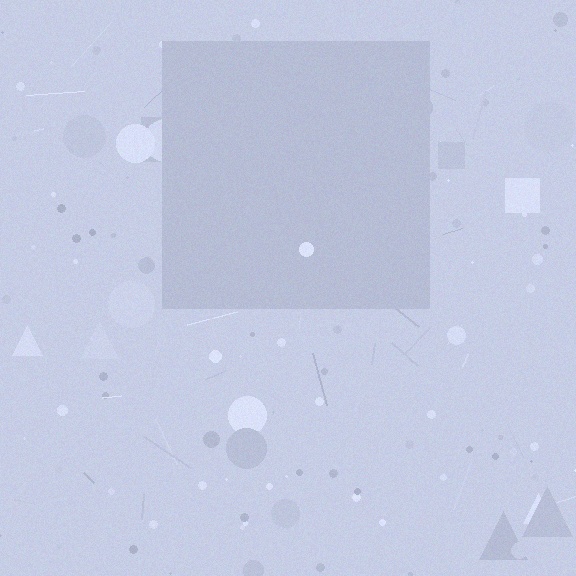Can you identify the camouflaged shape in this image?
The camouflaged shape is a square.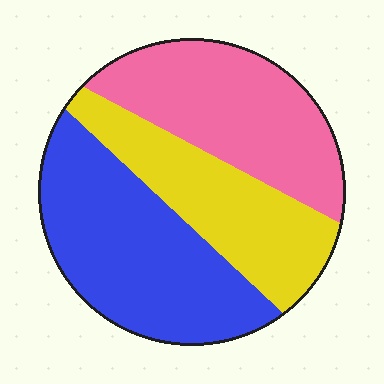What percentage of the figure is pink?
Pink takes up about one third (1/3) of the figure.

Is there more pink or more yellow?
Pink.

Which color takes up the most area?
Blue, at roughly 40%.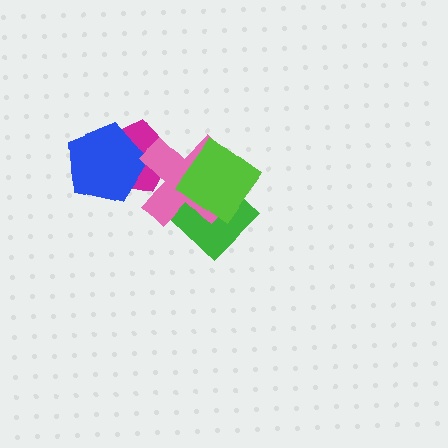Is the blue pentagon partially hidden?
Yes, it is partially covered by another shape.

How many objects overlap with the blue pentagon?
2 objects overlap with the blue pentagon.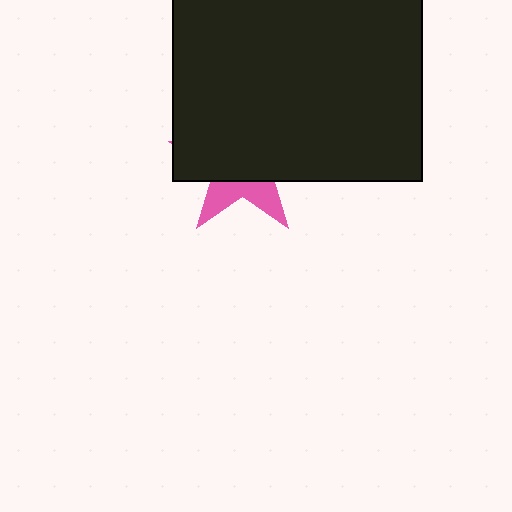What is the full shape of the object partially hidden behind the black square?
The partially hidden object is a pink star.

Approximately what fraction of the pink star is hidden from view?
Roughly 69% of the pink star is hidden behind the black square.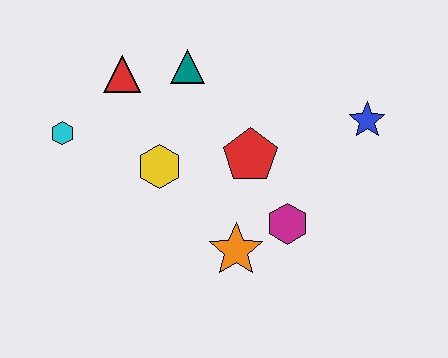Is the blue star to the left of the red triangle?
No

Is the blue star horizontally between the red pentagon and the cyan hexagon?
No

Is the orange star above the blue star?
No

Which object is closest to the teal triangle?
The red triangle is closest to the teal triangle.